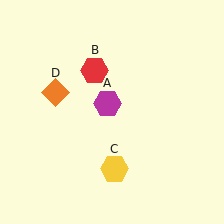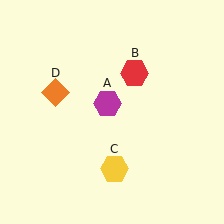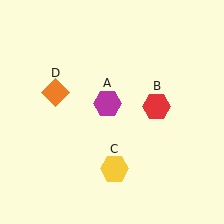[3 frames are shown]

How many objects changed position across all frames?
1 object changed position: red hexagon (object B).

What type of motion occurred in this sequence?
The red hexagon (object B) rotated clockwise around the center of the scene.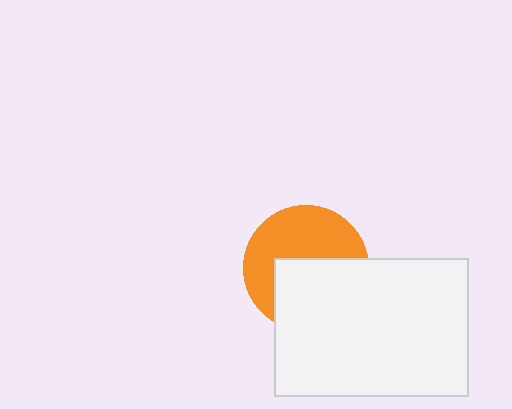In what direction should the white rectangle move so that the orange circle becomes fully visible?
The white rectangle should move down. That is the shortest direction to clear the overlap and leave the orange circle fully visible.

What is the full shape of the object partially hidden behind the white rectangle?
The partially hidden object is an orange circle.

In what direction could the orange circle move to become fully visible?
The orange circle could move up. That would shift it out from behind the white rectangle entirely.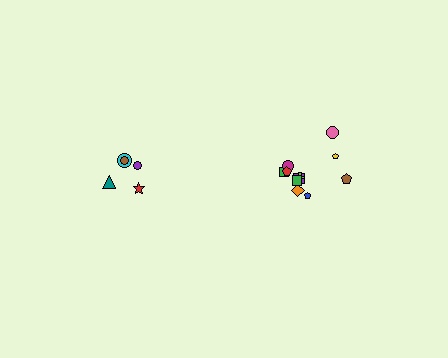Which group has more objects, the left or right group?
The right group.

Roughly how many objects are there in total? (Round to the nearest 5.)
Roughly 15 objects in total.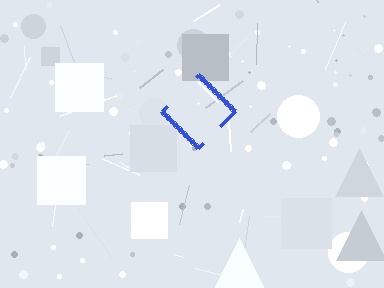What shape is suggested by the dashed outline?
The dashed outline suggests a diamond.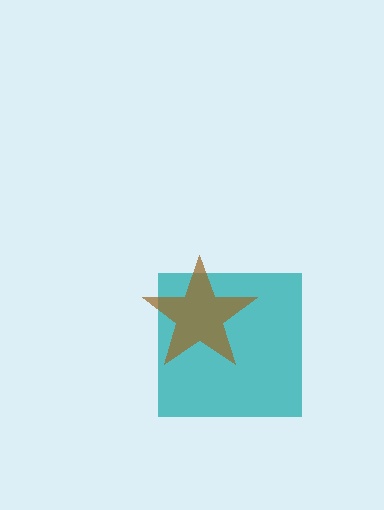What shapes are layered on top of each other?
The layered shapes are: a teal square, a brown star.